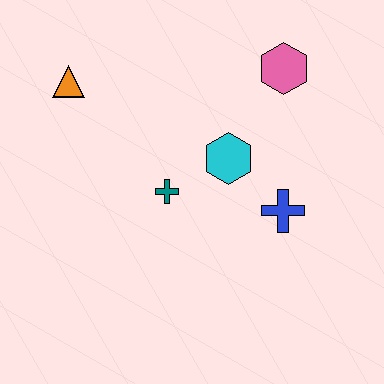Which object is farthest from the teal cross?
The pink hexagon is farthest from the teal cross.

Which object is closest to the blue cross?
The cyan hexagon is closest to the blue cross.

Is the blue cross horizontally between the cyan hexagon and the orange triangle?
No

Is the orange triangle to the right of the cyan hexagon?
No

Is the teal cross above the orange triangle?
No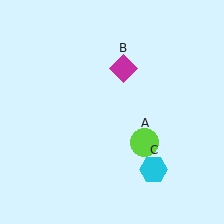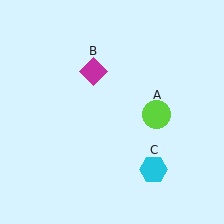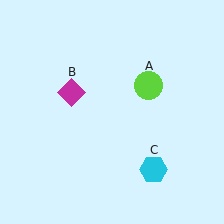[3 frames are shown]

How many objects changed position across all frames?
2 objects changed position: lime circle (object A), magenta diamond (object B).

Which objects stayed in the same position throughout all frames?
Cyan hexagon (object C) remained stationary.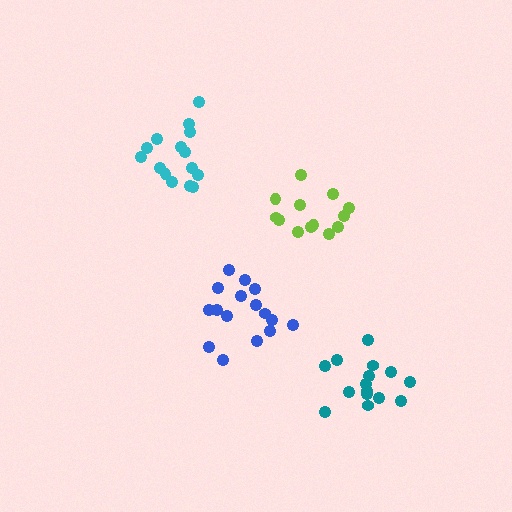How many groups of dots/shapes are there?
There are 4 groups.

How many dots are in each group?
Group 1: 15 dots, Group 2: 16 dots, Group 3: 15 dots, Group 4: 13 dots (59 total).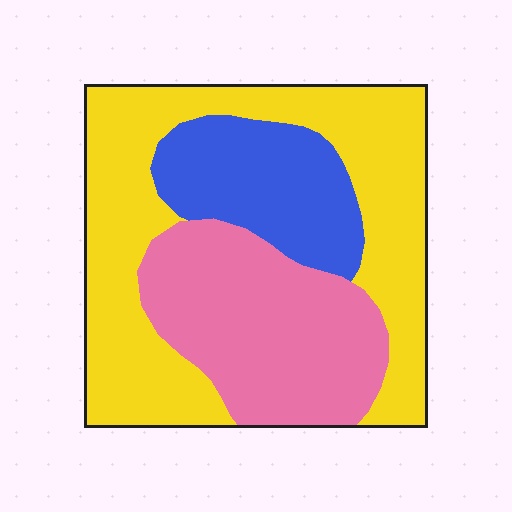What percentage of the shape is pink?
Pink takes up about one third (1/3) of the shape.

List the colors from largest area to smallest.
From largest to smallest: yellow, pink, blue.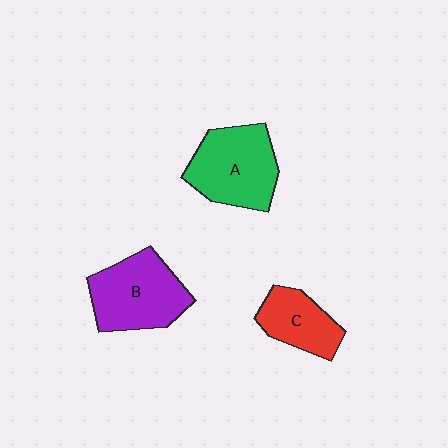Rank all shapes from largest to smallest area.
From largest to smallest: A (green), B (purple), C (red).